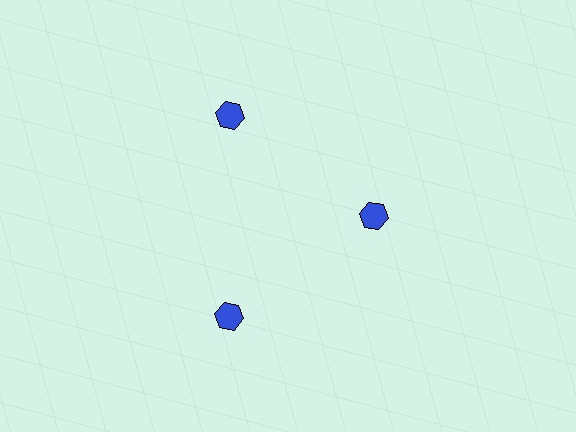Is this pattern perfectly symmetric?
No. The 3 blue hexagons are arranged in a ring, but one element near the 3 o'clock position is pulled inward toward the center, breaking the 3-fold rotational symmetry.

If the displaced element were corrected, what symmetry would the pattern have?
It would have 3-fold rotational symmetry — the pattern would map onto itself every 120 degrees.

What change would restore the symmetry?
The symmetry would be restored by moving it outward, back onto the ring so that all 3 hexagons sit at equal angles and equal distance from the center.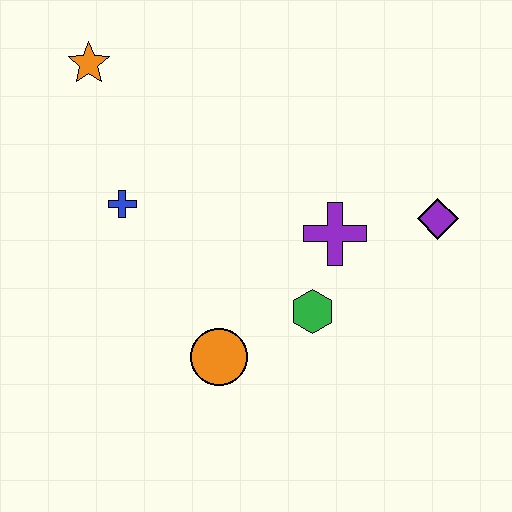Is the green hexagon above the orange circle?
Yes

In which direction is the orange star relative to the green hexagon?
The orange star is above the green hexagon.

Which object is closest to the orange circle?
The green hexagon is closest to the orange circle.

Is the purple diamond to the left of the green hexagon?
No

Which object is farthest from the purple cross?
The orange star is farthest from the purple cross.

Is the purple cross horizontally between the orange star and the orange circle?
No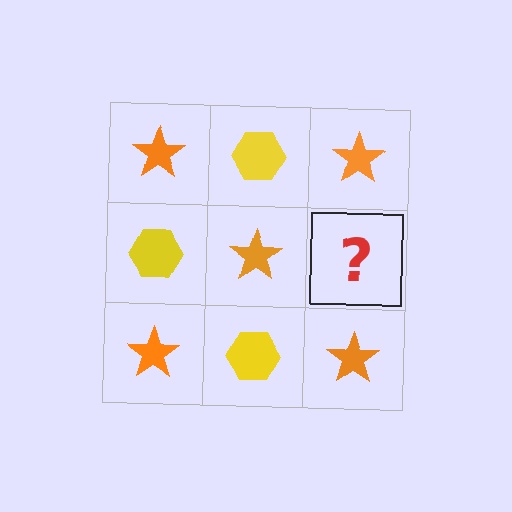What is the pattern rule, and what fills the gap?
The rule is that it alternates orange star and yellow hexagon in a checkerboard pattern. The gap should be filled with a yellow hexagon.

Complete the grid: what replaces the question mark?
The question mark should be replaced with a yellow hexagon.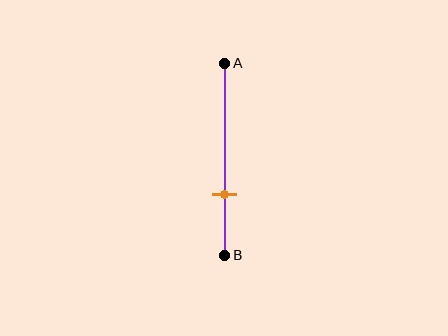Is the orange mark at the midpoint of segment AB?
No, the mark is at about 70% from A, not at the 50% midpoint.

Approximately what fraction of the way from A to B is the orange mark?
The orange mark is approximately 70% of the way from A to B.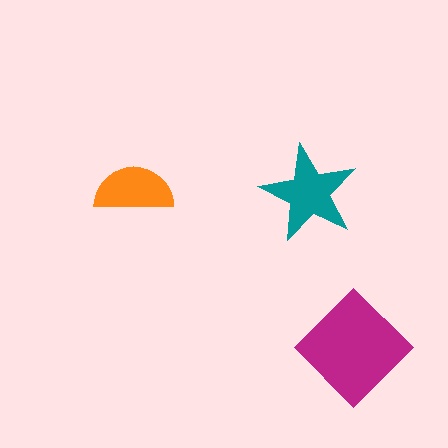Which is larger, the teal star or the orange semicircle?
The teal star.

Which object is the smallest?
The orange semicircle.